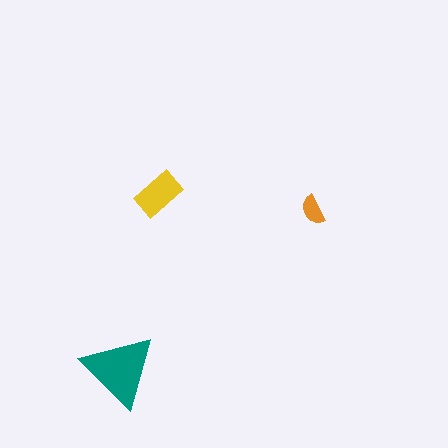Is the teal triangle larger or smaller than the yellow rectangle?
Larger.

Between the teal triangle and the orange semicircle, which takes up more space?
The teal triangle.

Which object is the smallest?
The orange semicircle.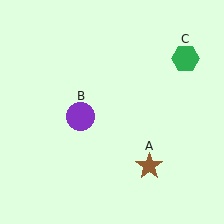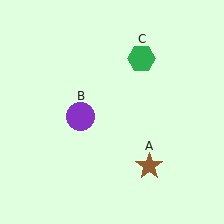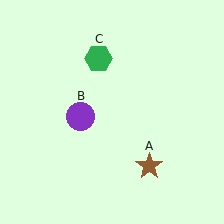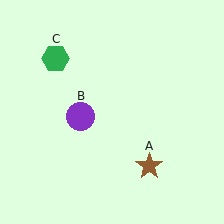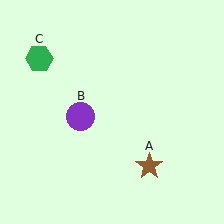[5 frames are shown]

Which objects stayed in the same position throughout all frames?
Brown star (object A) and purple circle (object B) remained stationary.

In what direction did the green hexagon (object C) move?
The green hexagon (object C) moved left.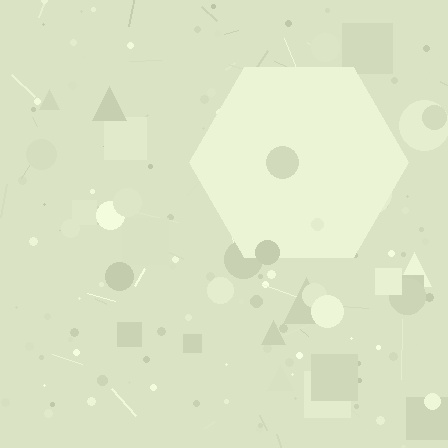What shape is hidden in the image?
A hexagon is hidden in the image.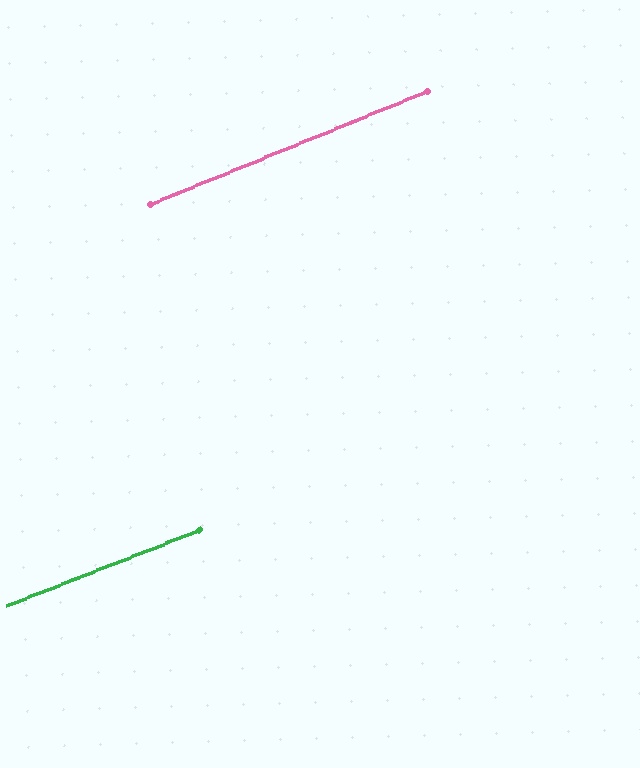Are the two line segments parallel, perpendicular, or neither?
Parallel — their directions differ by only 0.7°.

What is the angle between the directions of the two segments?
Approximately 1 degree.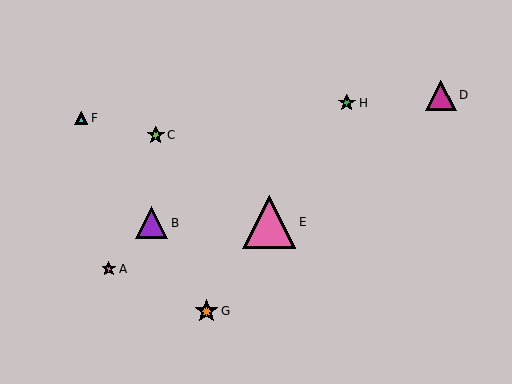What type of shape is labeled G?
Shape G is an orange star.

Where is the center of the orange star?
The center of the orange star is at (206, 311).